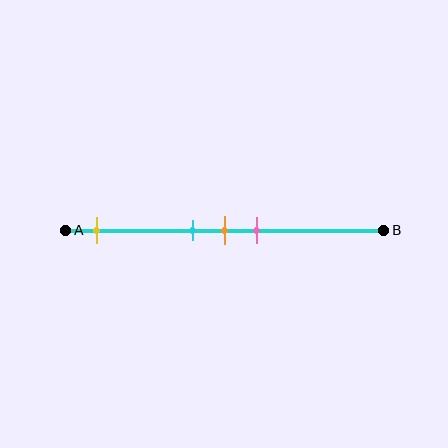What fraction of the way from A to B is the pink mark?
The pink mark is approximately 60% (0.6) of the way from A to B.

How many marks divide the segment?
There are 4 marks dividing the segment.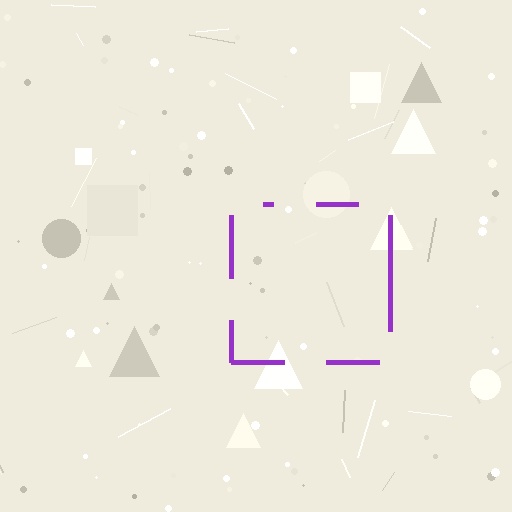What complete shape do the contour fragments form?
The contour fragments form a square.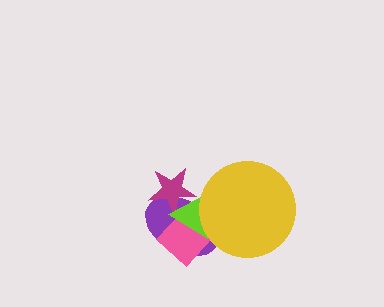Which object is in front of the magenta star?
The lime triangle is in front of the magenta star.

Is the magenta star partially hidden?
Yes, it is partially covered by another shape.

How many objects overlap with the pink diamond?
2 objects overlap with the pink diamond.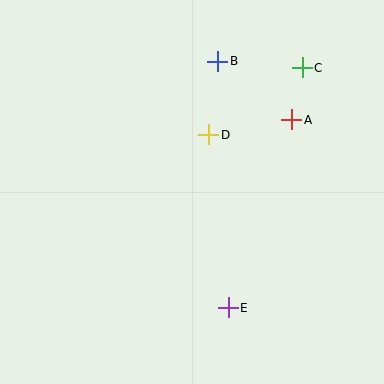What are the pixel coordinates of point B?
Point B is at (218, 61).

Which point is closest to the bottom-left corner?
Point E is closest to the bottom-left corner.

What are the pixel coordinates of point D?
Point D is at (209, 135).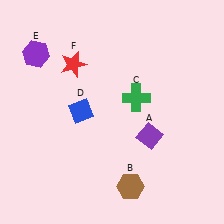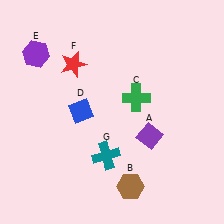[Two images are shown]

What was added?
A teal cross (G) was added in Image 2.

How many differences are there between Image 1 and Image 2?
There is 1 difference between the two images.